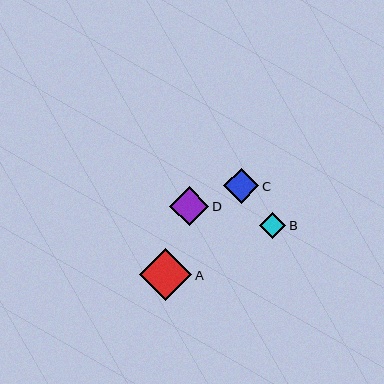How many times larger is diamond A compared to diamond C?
Diamond A is approximately 1.5 times the size of diamond C.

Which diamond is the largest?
Diamond A is the largest with a size of approximately 52 pixels.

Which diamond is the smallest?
Diamond B is the smallest with a size of approximately 26 pixels.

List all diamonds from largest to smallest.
From largest to smallest: A, D, C, B.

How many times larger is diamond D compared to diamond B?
Diamond D is approximately 1.5 times the size of diamond B.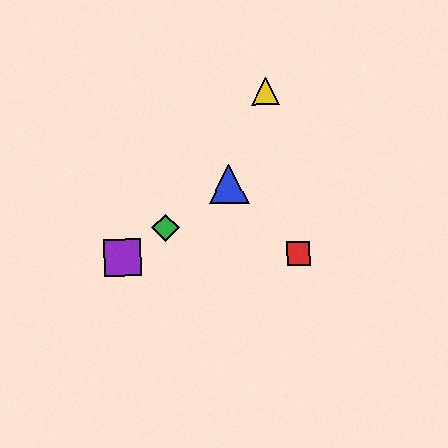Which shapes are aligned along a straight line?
The blue triangle, the green diamond, the purple square are aligned along a straight line.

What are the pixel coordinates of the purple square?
The purple square is at (123, 258).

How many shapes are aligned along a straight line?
3 shapes (the blue triangle, the green diamond, the purple square) are aligned along a straight line.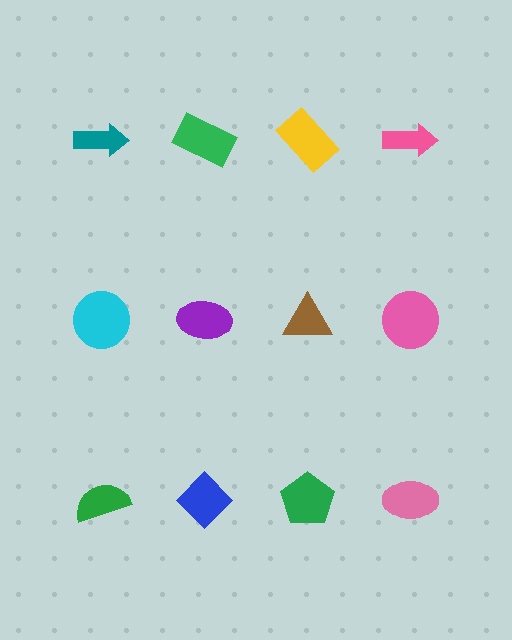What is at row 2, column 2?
A purple ellipse.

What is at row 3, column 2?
A blue diamond.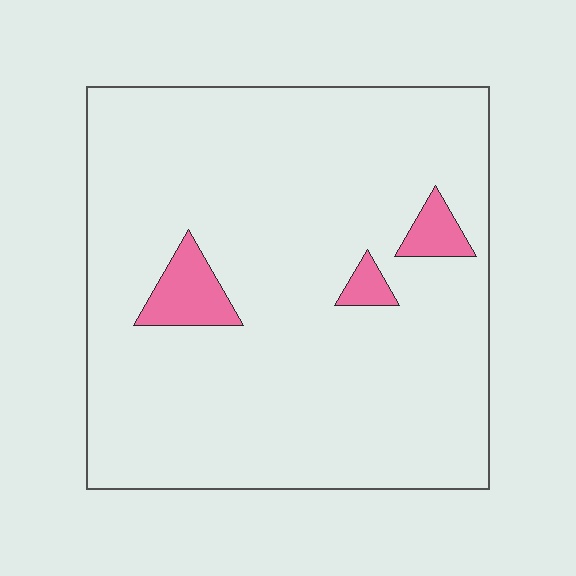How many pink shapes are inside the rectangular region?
3.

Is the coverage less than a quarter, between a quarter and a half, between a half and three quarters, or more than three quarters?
Less than a quarter.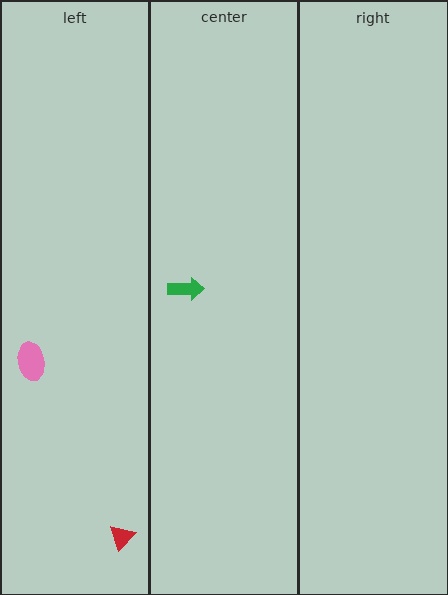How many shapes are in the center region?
1.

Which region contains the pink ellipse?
The left region.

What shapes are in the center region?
The green arrow.